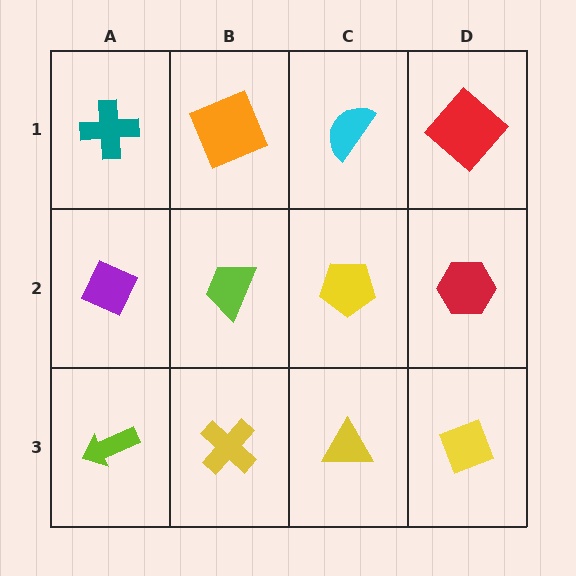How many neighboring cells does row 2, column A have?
3.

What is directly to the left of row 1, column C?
An orange square.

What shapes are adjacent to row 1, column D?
A red hexagon (row 2, column D), a cyan semicircle (row 1, column C).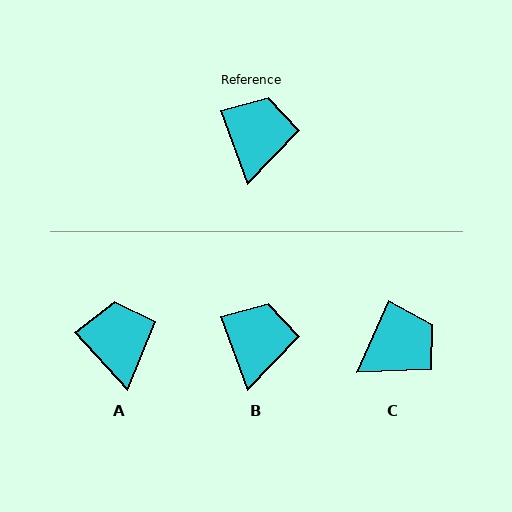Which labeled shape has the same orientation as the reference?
B.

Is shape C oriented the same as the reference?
No, it is off by about 44 degrees.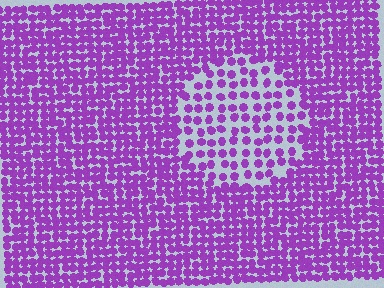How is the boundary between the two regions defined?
The boundary is defined by a change in element density (approximately 2.0x ratio). All elements are the same color, size, and shape.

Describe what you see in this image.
The image contains small purple elements arranged at two different densities. A circle-shaped region is visible where the elements are less densely packed than the surrounding area.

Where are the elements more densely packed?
The elements are more densely packed outside the circle boundary.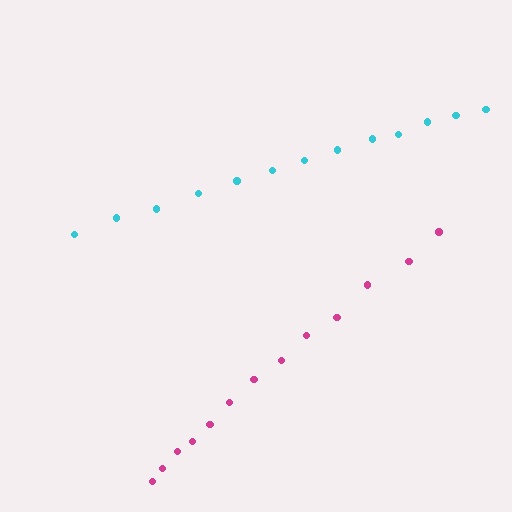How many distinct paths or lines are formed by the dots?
There are 2 distinct paths.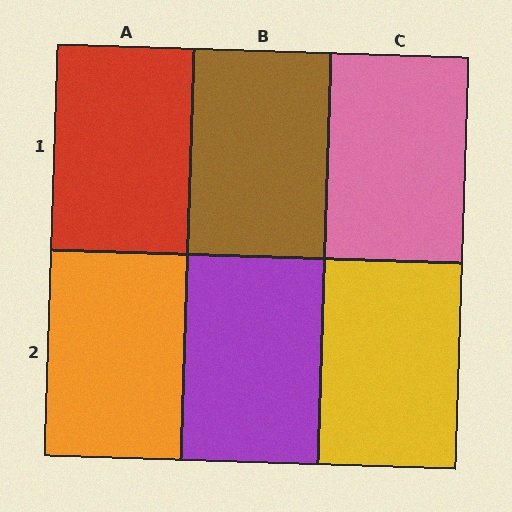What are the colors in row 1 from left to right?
Red, brown, pink.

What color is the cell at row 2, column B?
Purple.